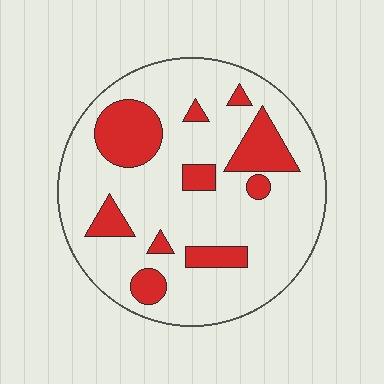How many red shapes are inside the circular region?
10.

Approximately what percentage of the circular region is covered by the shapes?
Approximately 20%.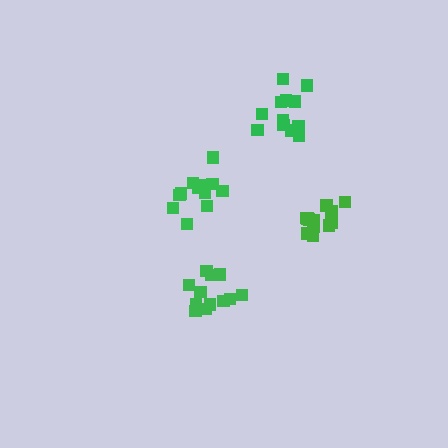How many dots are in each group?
Group 1: 12 dots, Group 2: 12 dots, Group 3: 13 dots, Group 4: 12 dots (49 total).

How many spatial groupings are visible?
There are 4 spatial groupings.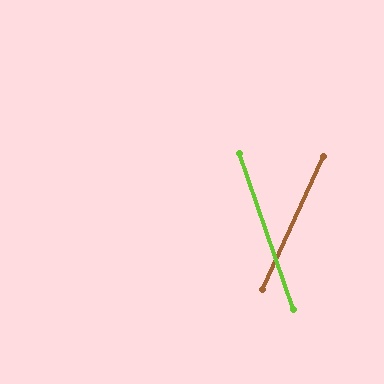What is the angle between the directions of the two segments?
Approximately 44 degrees.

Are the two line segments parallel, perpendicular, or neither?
Neither parallel nor perpendicular — they differ by about 44°.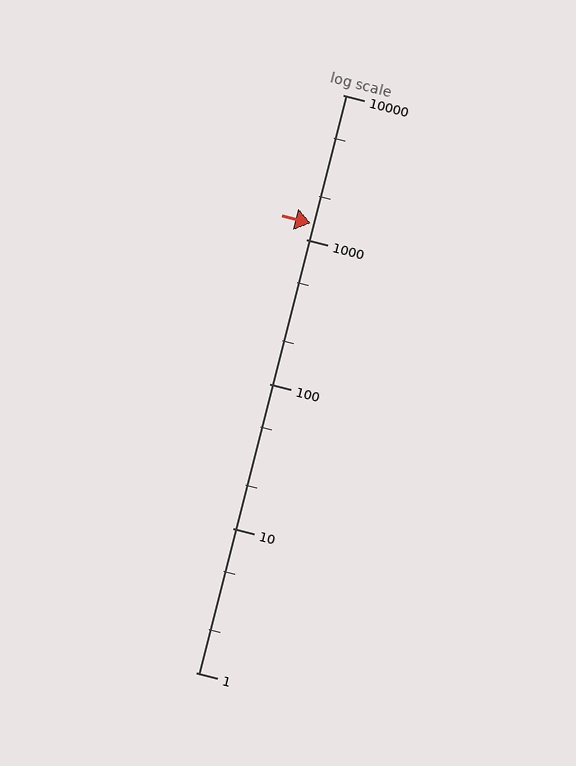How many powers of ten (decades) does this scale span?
The scale spans 4 decades, from 1 to 10000.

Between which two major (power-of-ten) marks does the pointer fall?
The pointer is between 1000 and 10000.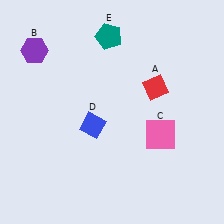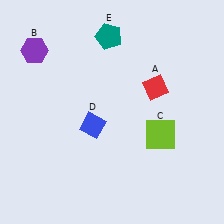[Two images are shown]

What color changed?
The square (C) changed from pink in Image 1 to lime in Image 2.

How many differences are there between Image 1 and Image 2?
There is 1 difference between the two images.